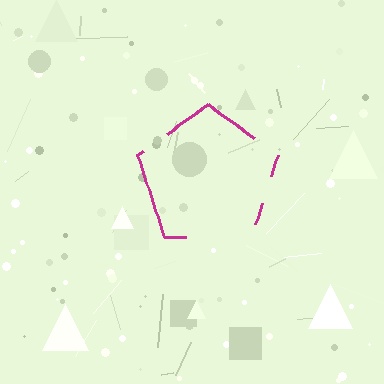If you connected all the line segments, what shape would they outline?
They would outline a pentagon.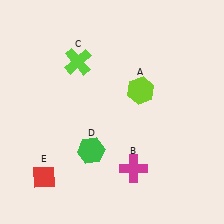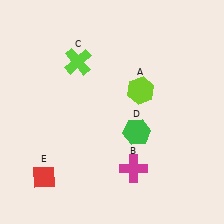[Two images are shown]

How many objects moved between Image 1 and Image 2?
1 object moved between the two images.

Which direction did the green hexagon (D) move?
The green hexagon (D) moved right.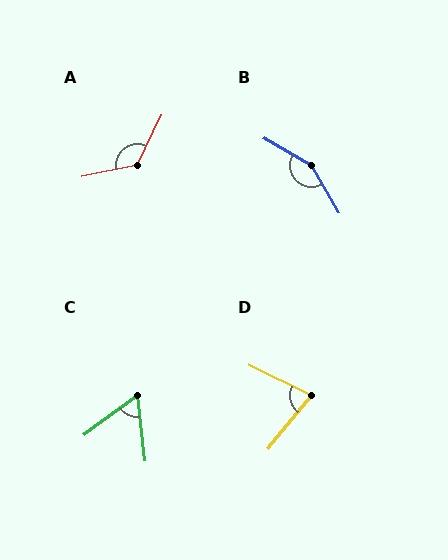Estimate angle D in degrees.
Approximately 77 degrees.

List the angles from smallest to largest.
C (60°), D (77°), A (127°), B (150°).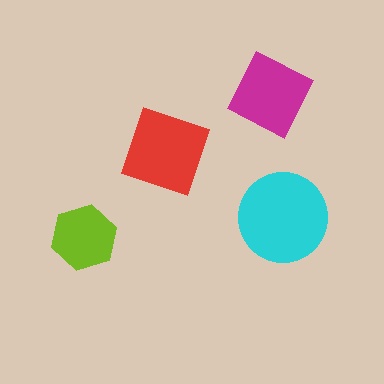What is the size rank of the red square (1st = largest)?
2nd.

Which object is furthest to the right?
The cyan circle is rightmost.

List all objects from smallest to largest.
The lime hexagon, the magenta diamond, the red square, the cyan circle.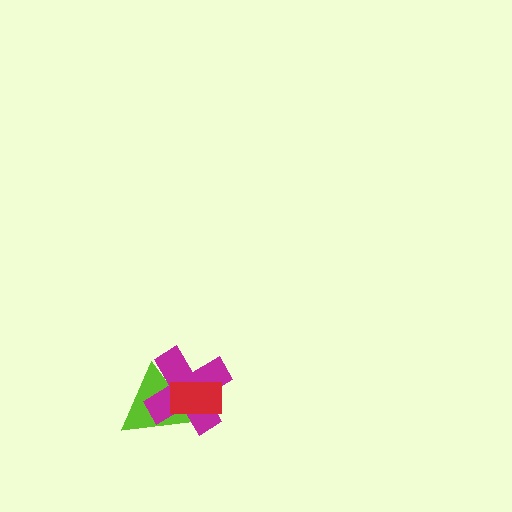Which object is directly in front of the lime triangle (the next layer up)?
The magenta cross is directly in front of the lime triangle.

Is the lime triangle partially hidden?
Yes, it is partially covered by another shape.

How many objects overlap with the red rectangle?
2 objects overlap with the red rectangle.